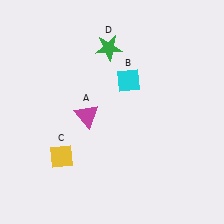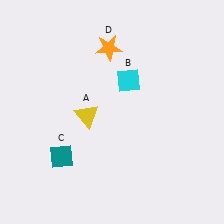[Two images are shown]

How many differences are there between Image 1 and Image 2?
There are 3 differences between the two images.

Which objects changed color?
A changed from magenta to yellow. C changed from yellow to teal. D changed from green to orange.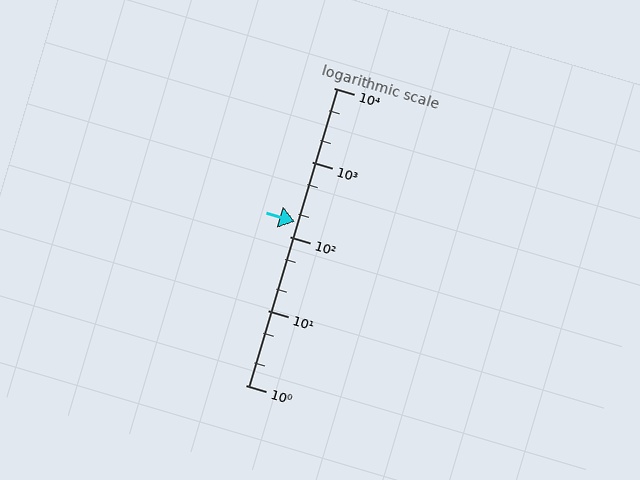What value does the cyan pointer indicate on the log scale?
The pointer indicates approximately 160.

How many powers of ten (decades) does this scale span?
The scale spans 4 decades, from 1 to 10000.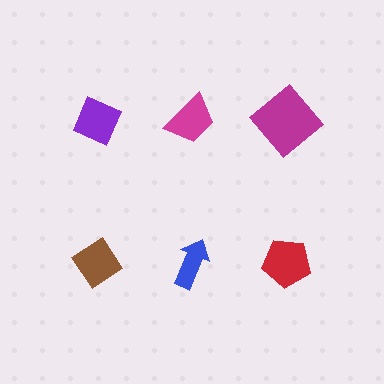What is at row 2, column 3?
A red pentagon.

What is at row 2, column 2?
A blue arrow.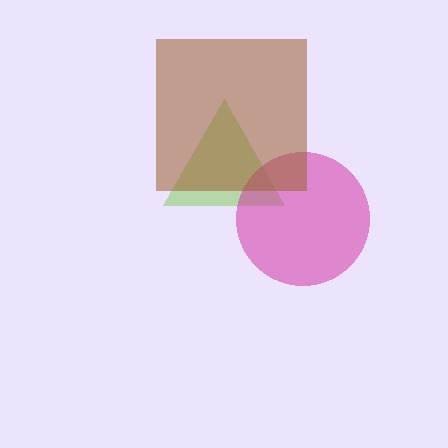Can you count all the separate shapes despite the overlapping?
Yes, there are 3 separate shapes.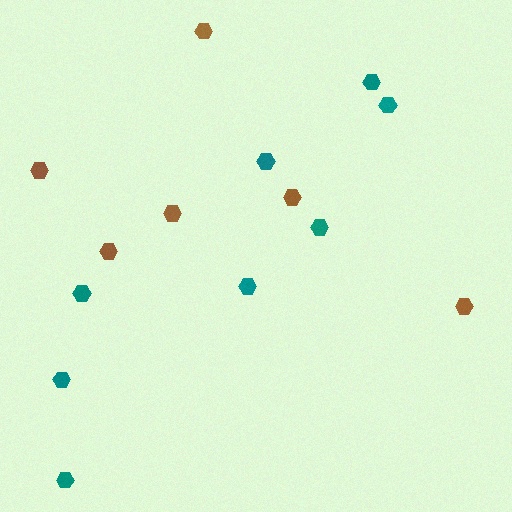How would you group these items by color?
There are 2 groups: one group of teal hexagons (8) and one group of brown hexagons (6).